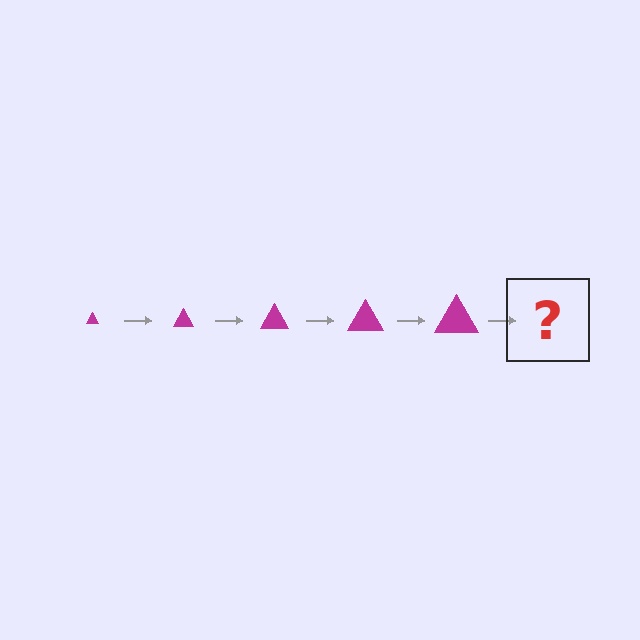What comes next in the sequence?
The next element should be a magenta triangle, larger than the previous one.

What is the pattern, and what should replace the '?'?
The pattern is that the triangle gets progressively larger each step. The '?' should be a magenta triangle, larger than the previous one.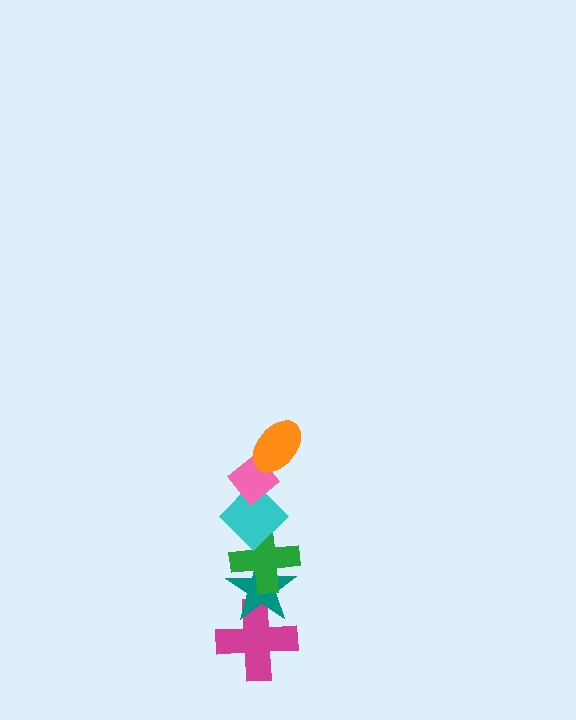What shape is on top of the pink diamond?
The orange ellipse is on top of the pink diamond.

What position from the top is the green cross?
The green cross is 4th from the top.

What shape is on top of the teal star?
The green cross is on top of the teal star.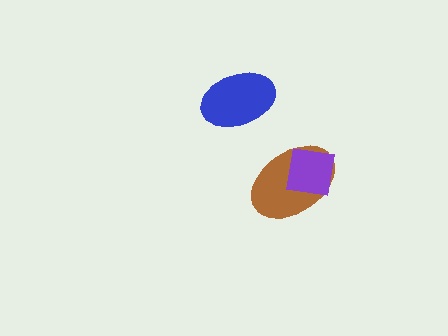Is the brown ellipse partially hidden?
Yes, it is partially covered by another shape.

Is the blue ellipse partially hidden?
No, no other shape covers it.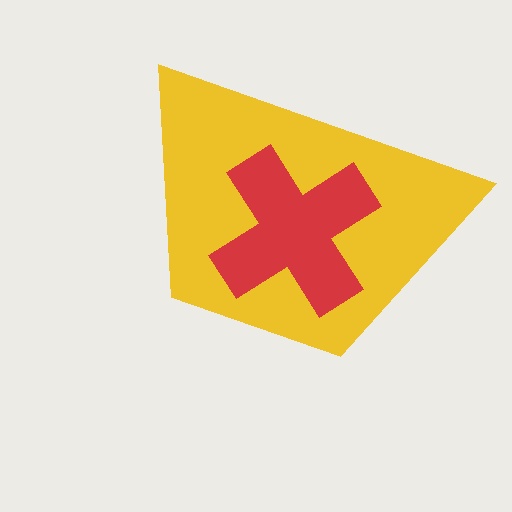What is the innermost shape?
The red cross.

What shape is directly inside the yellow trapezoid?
The red cross.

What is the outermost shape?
The yellow trapezoid.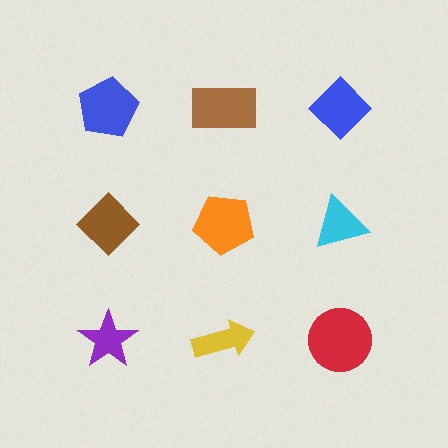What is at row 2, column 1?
A brown diamond.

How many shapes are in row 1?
3 shapes.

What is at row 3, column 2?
A yellow arrow.